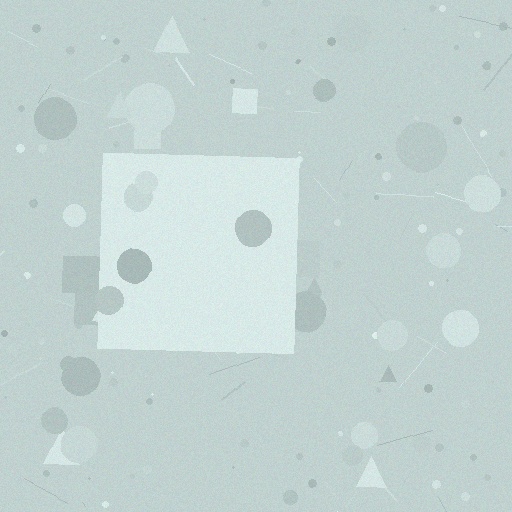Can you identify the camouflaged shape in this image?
The camouflaged shape is a square.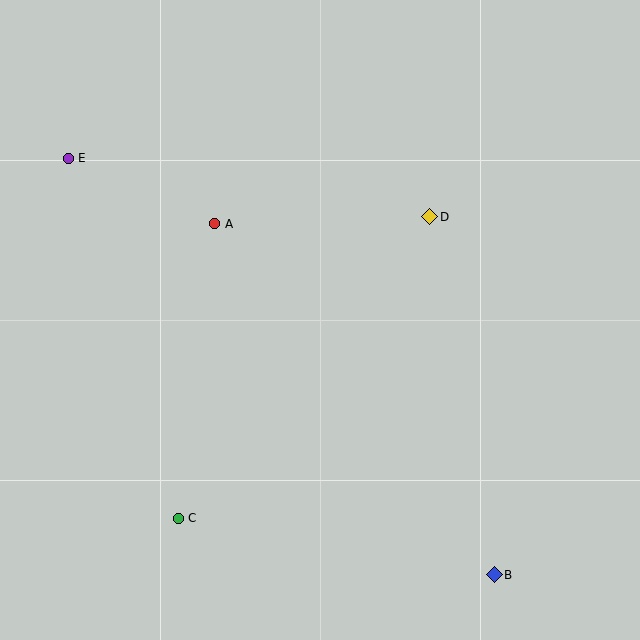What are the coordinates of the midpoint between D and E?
The midpoint between D and E is at (249, 187).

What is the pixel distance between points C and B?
The distance between C and B is 321 pixels.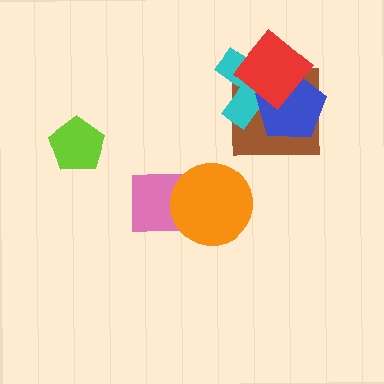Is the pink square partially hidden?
Yes, it is partially covered by another shape.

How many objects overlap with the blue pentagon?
3 objects overlap with the blue pentagon.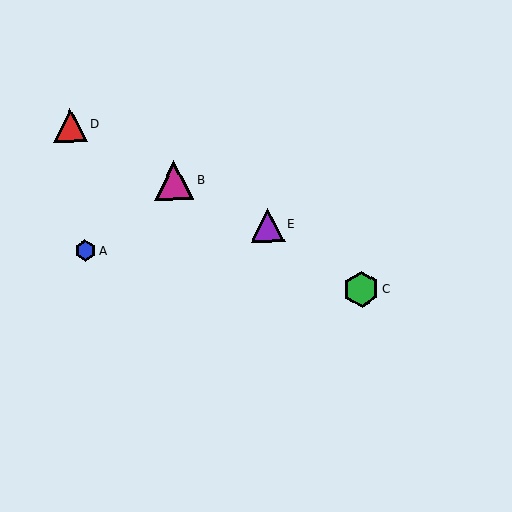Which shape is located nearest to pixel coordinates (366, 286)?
The green hexagon (labeled C) at (361, 289) is nearest to that location.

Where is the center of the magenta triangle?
The center of the magenta triangle is at (174, 180).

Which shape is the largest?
The magenta triangle (labeled B) is the largest.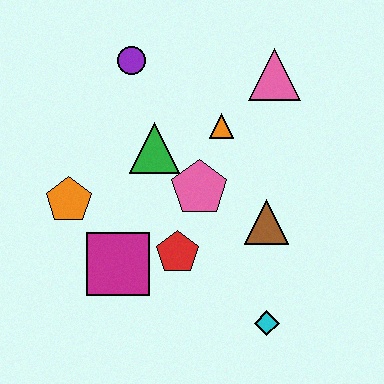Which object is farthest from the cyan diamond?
The purple circle is farthest from the cyan diamond.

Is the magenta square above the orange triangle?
No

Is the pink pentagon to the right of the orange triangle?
No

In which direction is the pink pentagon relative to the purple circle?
The pink pentagon is below the purple circle.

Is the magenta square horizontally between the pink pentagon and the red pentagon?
No